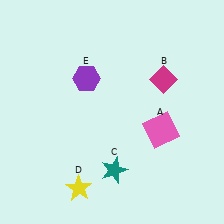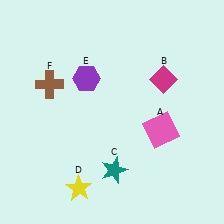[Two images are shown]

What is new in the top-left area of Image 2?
A brown cross (F) was added in the top-left area of Image 2.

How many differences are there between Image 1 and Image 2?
There is 1 difference between the two images.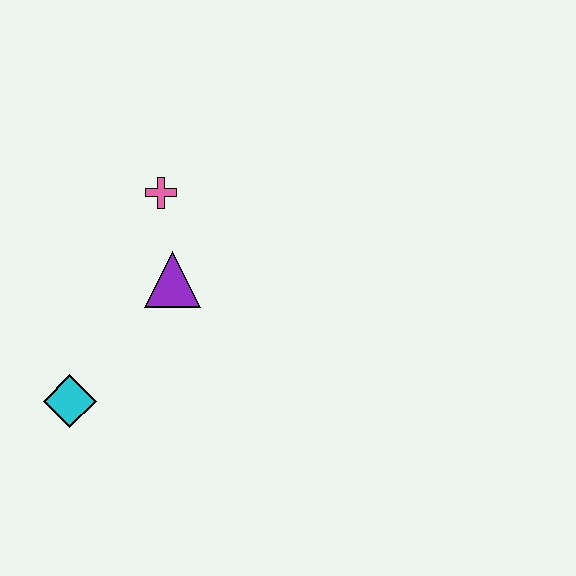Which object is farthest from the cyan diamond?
The pink cross is farthest from the cyan diamond.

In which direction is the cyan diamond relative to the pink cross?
The cyan diamond is below the pink cross.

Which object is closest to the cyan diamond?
The purple triangle is closest to the cyan diamond.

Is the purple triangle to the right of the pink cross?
Yes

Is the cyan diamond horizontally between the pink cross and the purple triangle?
No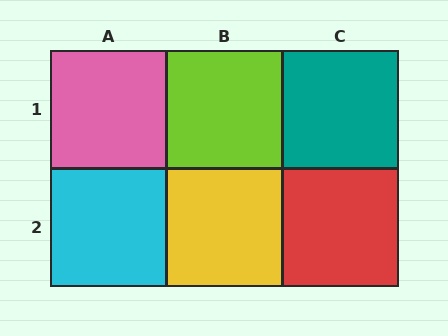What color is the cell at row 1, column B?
Lime.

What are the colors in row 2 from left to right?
Cyan, yellow, red.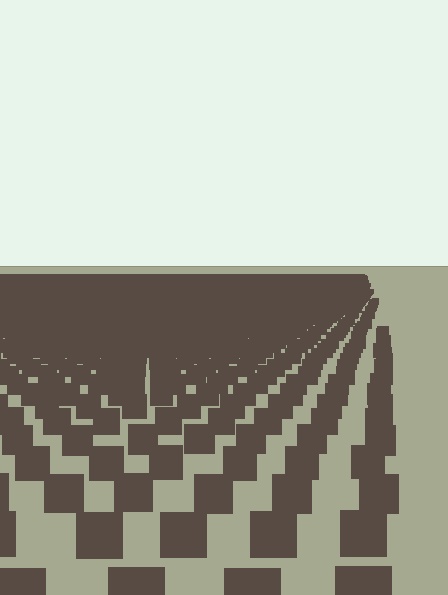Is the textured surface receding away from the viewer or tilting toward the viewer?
The surface is receding away from the viewer. Texture elements get smaller and denser toward the top.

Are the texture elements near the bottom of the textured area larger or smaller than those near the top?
Larger. Near the bottom, elements are closer to the viewer and appear at a bigger on-screen size.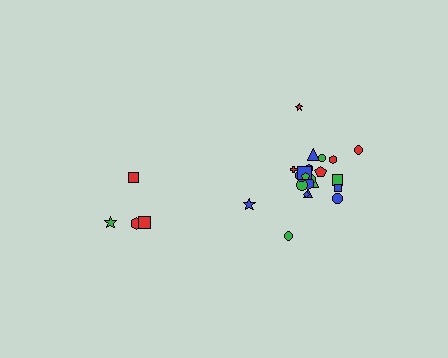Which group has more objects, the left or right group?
The right group.